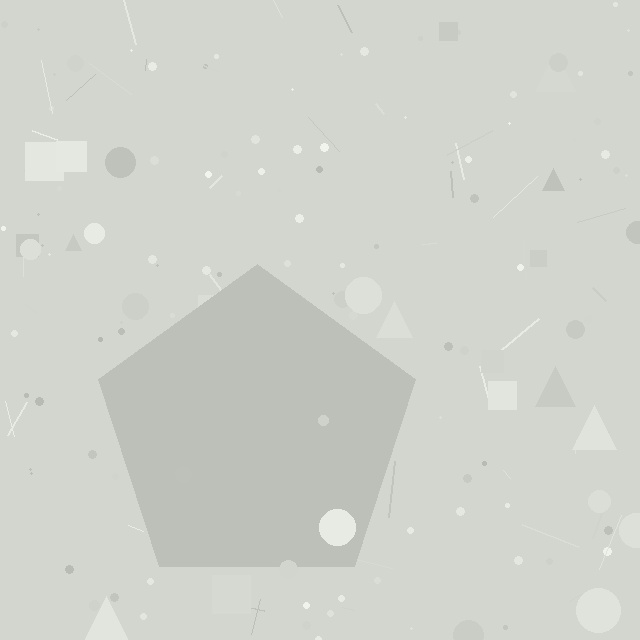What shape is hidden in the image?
A pentagon is hidden in the image.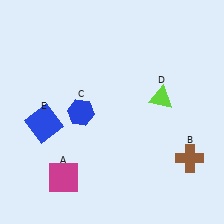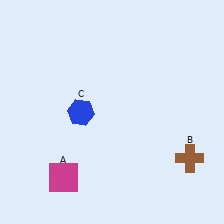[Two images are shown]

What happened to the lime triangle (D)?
The lime triangle (D) was removed in Image 2. It was in the top-right area of Image 1.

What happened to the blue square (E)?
The blue square (E) was removed in Image 2. It was in the bottom-left area of Image 1.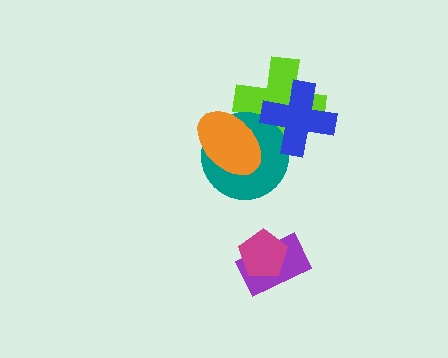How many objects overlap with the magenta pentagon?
1 object overlaps with the magenta pentagon.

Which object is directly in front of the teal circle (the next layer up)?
The blue cross is directly in front of the teal circle.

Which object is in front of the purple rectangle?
The magenta pentagon is in front of the purple rectangle.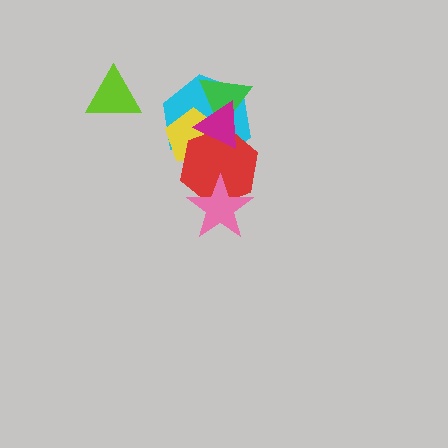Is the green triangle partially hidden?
Yes, it is partially covered by another shape.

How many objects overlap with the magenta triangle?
4 objects overlap with the magenta triangle.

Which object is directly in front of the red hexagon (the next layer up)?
The magenta triangle is directly in front of the red hexagon.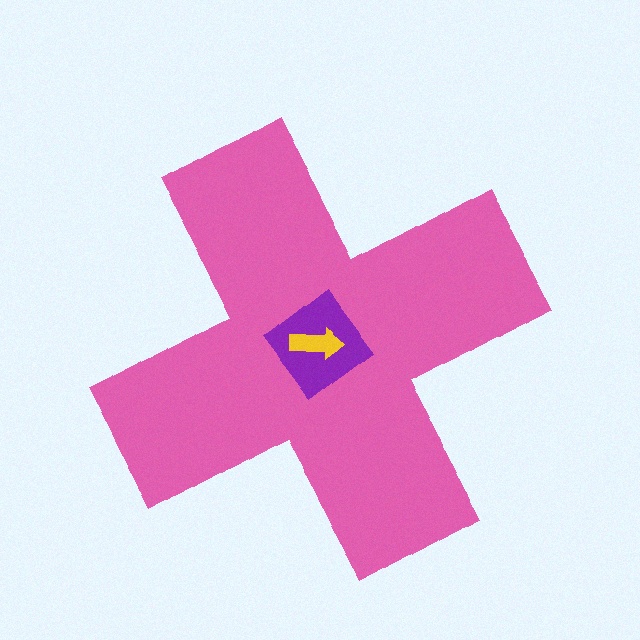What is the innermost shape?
The yellow arrow.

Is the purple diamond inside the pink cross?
Yes.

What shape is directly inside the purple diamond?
The yellow arrow.